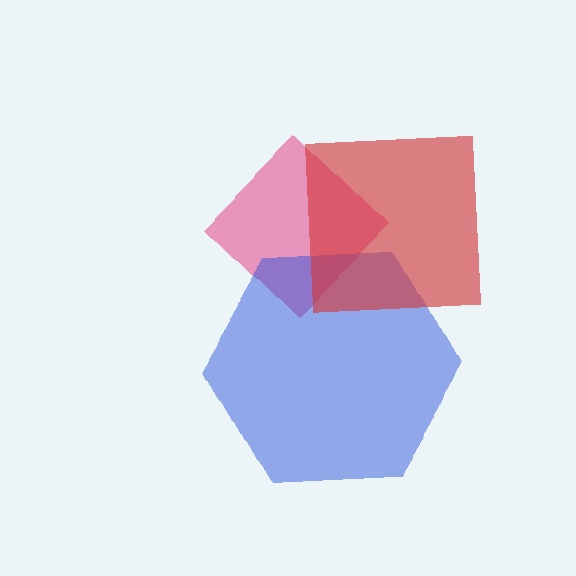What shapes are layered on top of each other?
The layered shapes are: a pink diamond, a blue hexagon, a red square.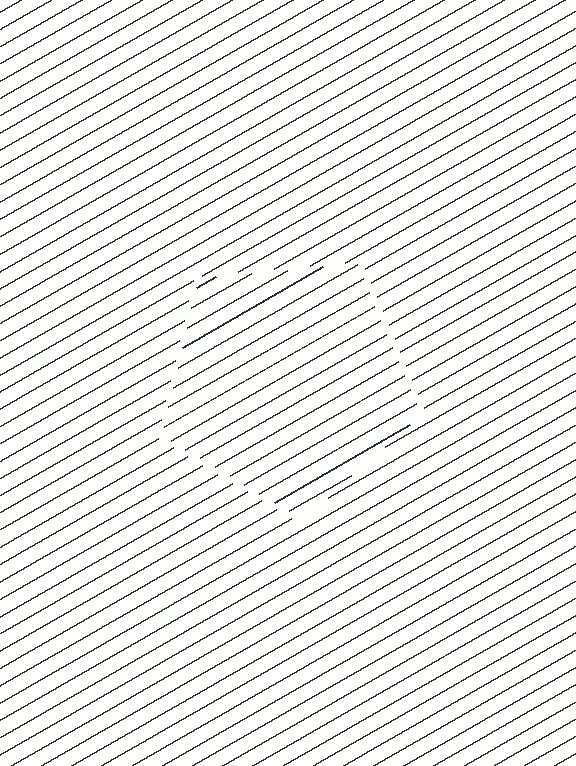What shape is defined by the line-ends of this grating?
An illusory pentagon. The interior of the shape contains the same grating, shifted by half a period — the contour is defined by the phase discontinuity where line-ends from the inner and outer gratings abut.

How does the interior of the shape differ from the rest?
The interior of the shape contains the same grating, shifted by half a period — the contour is defined by the phase discontinuity where line-ends from the inner and outer gratings abut.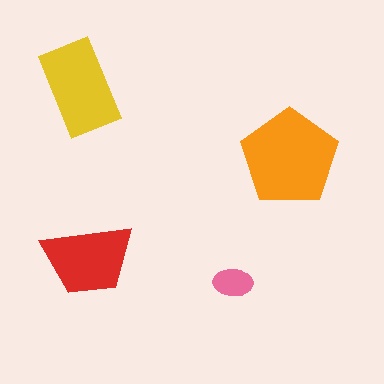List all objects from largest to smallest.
The orange pentagon, the yellow rectangle, the red trapezoid, the pink ellipse.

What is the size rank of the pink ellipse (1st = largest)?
4th.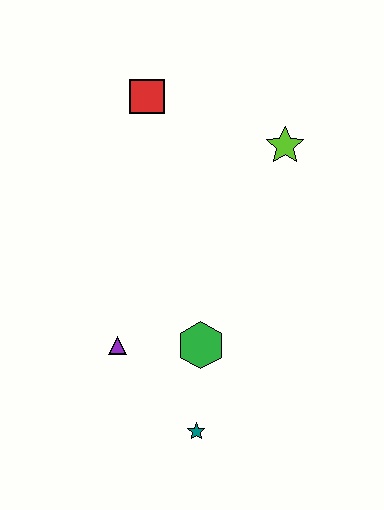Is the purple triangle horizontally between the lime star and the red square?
No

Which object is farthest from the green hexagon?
The red square is farthest from the green hexagon.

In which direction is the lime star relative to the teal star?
The lime star is above the teal star.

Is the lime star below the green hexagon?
No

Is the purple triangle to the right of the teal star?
No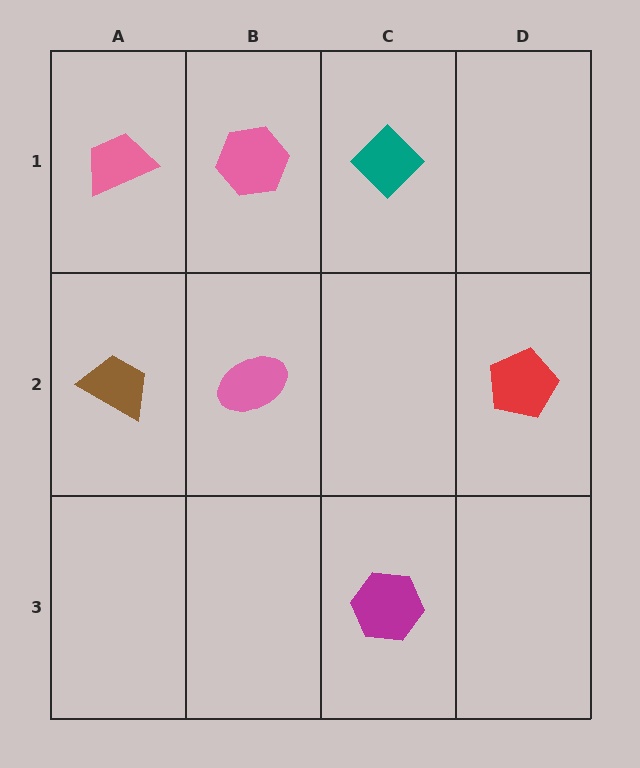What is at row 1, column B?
A pink hexagon.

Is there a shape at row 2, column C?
No, that cell is empty.